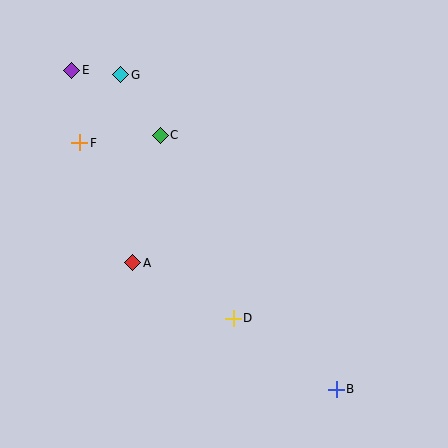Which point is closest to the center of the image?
Point D at (233, 318) is closest to the center.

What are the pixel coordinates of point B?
Point B is at (336, 389).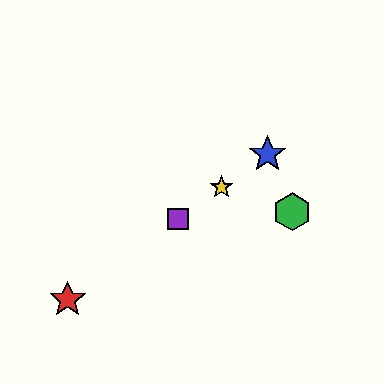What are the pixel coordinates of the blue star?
The blue star is at (267, 154).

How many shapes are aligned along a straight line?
4 shapes (the red star, the blue star, the yellow star, the purple square) are aligned along a straight line.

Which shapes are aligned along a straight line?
The red star, the blue star, the yellow star, the purple square are aligned along a straight line.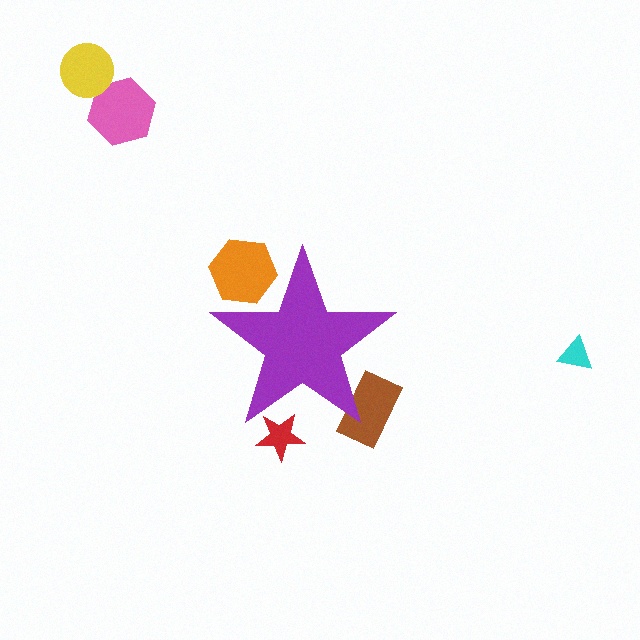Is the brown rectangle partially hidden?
Yes, the brown rectangle is partially hidden behind the purple star.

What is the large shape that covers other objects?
A purple star.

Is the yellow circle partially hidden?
No, the yellow circle is fully visible.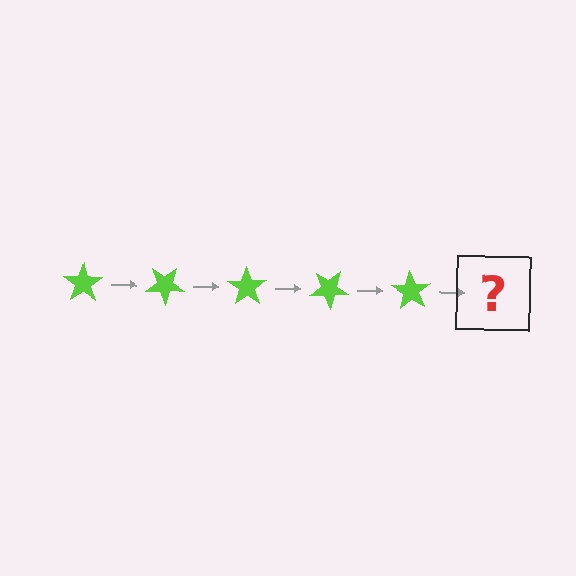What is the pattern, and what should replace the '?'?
The pattern is that the star rotates 35 degrees each step. The '?' should be a lime star rotated 175 degrees.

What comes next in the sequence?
The next element should be a lime star rotated 175 degrees.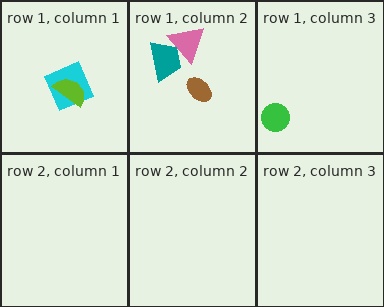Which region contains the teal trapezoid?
The row 1, column 2 region.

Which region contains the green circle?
The row 1, column 3 region.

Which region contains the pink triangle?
The row 1, column 2 region.